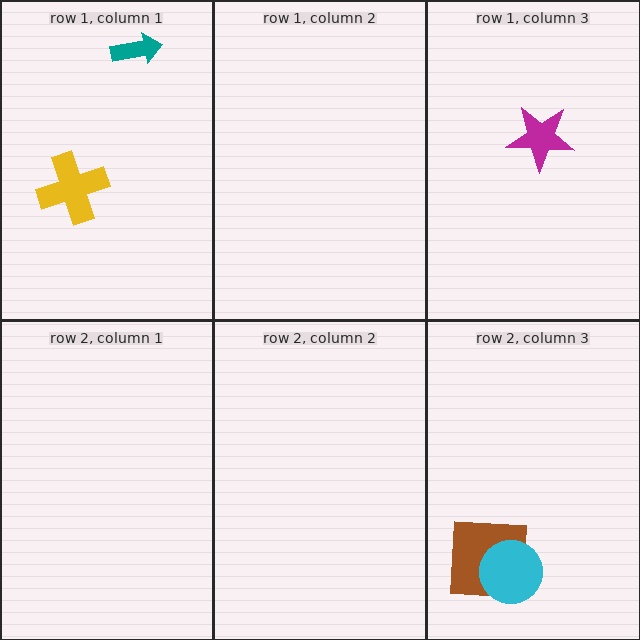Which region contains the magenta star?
The row 1, column 3 region.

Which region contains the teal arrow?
The row 1, column 1 region.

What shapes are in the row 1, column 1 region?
The teal arrow, the yellow cross.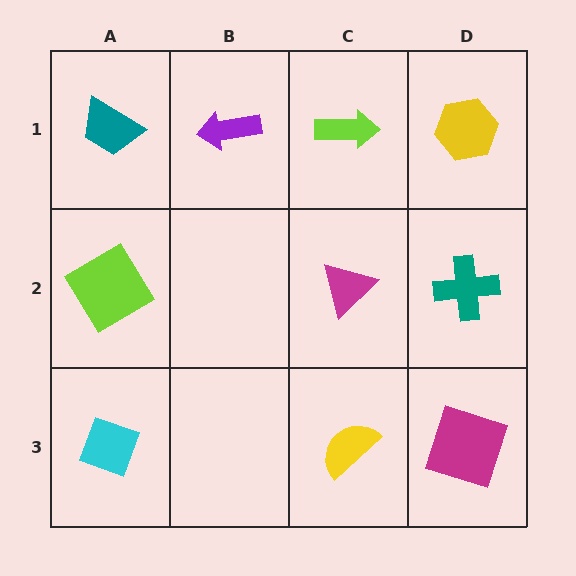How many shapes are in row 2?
3 shapes.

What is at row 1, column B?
A purple arrow.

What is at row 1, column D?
A yellow hexagon.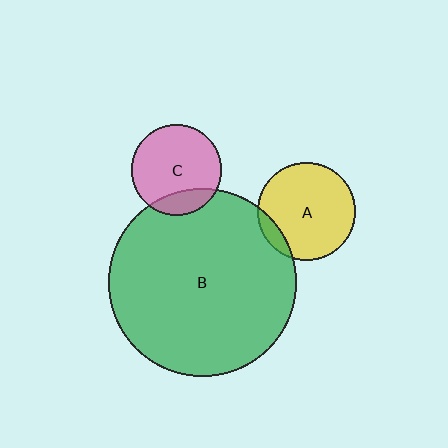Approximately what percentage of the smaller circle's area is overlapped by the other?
Approximately 20%.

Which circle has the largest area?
Circle B (green).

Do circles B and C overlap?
Yes.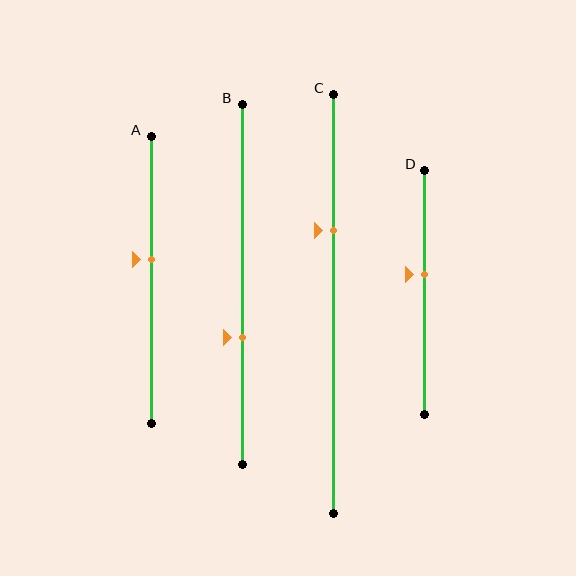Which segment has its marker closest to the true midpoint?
Segment A has its marker closest to the true midpoint.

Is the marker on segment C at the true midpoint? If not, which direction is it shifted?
No, the marker on segment C is shifted upward by about 18% of the segment length.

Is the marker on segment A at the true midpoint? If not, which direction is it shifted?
No, the marker on segment A is shifted upward by about 7% of the segment length.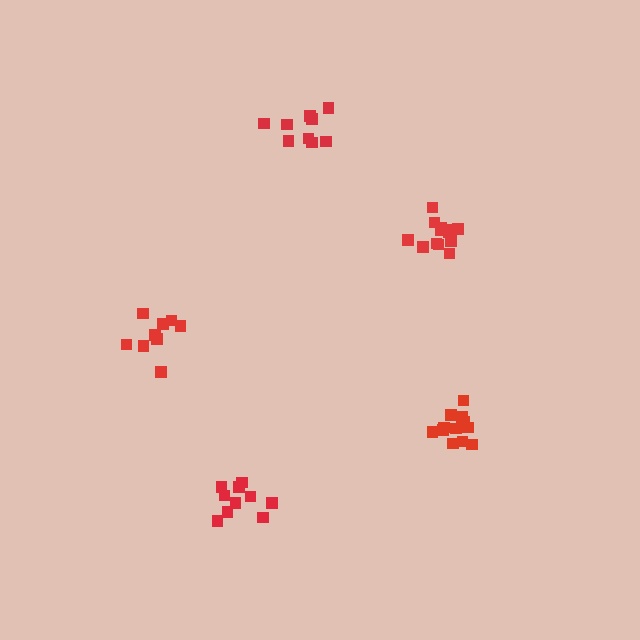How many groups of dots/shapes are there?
There are 5 groups.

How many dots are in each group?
Group 1: 9 dots, Group 2: 12 dots, Group 3: 13 dots, Group 4: 9 dots, Group 5: 10 dots (53 total).